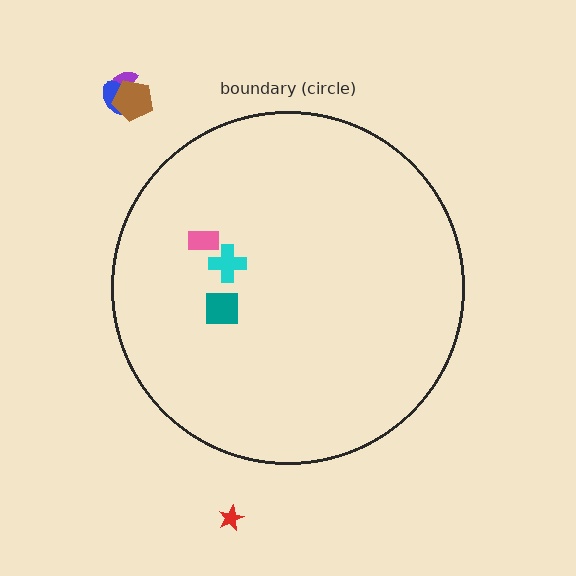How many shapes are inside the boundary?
3 inside, 4 outside.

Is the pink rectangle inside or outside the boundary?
Inside.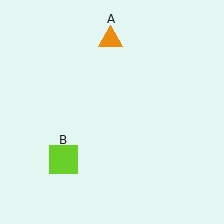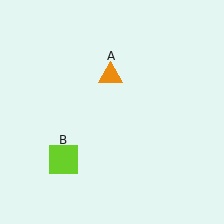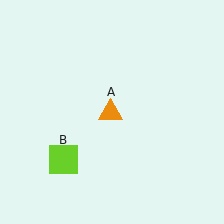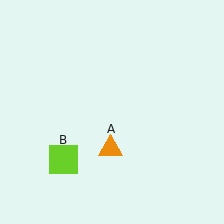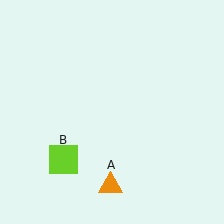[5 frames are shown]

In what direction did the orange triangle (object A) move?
The orange triangle (object A) moved down.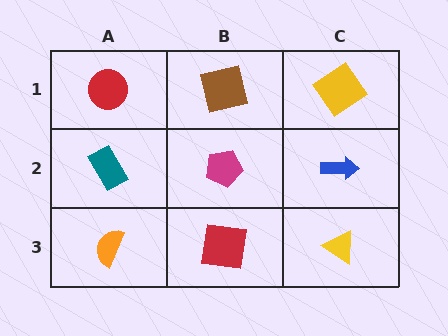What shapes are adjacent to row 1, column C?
A blue arrow (row 2, column C), a brown square (row 1, column B).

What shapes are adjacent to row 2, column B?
A brown square (row 1, column B), a red square (row 3, column B), a teal rectangle (row 2, column A), a blue arrow (row 2, column C).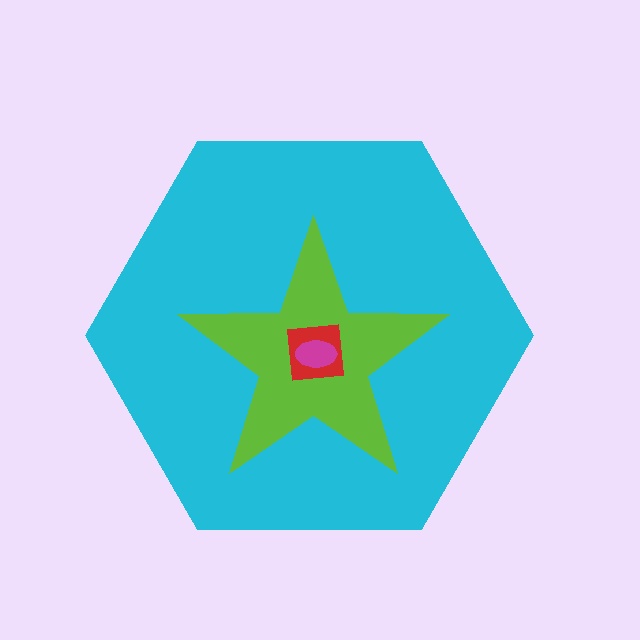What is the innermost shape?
The magenta ellipse.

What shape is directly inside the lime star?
The red square.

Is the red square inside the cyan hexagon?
Yes.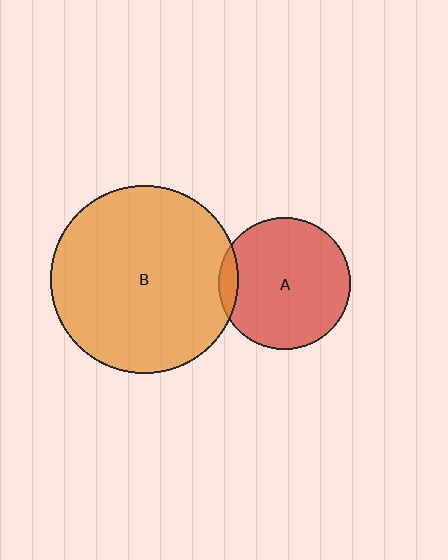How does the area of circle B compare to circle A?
Approximately 2.0 times.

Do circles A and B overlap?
Yes.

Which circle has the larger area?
Circle B (orange).